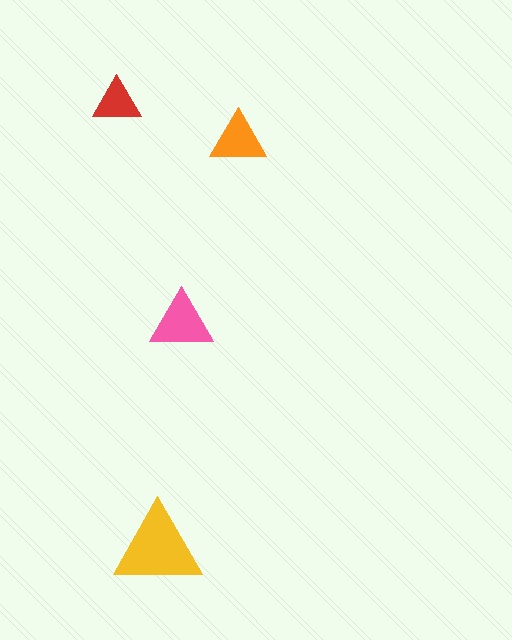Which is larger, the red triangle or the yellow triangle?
The yellow one.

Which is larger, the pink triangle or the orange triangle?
The pink one.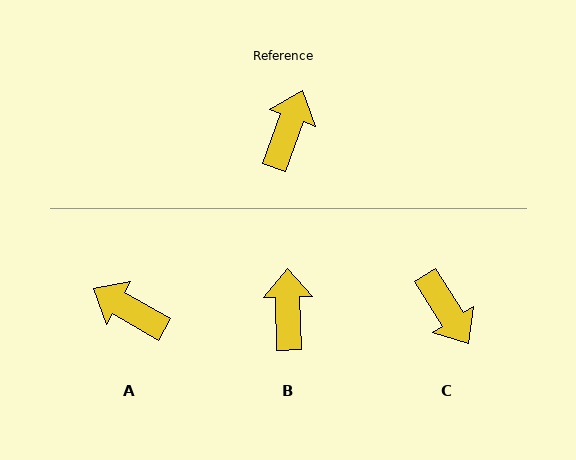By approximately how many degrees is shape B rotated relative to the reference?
Approximately 21 degrees counter-clockwise.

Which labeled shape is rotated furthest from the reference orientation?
C, about 127 degrees away.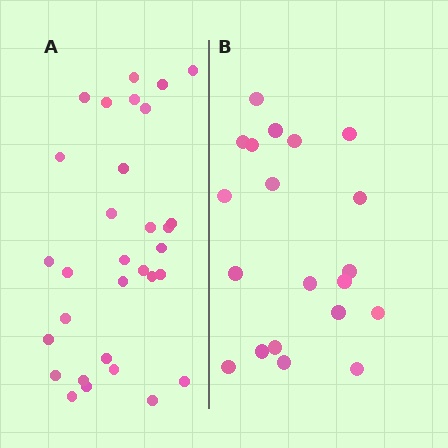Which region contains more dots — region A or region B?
Region A (the left region) has more dots.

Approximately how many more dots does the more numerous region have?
Region A has roughly 12 or so more dots than region B.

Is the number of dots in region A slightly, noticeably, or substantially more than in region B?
Region A has substantially more. The ratio is roughly 1.6 to 1.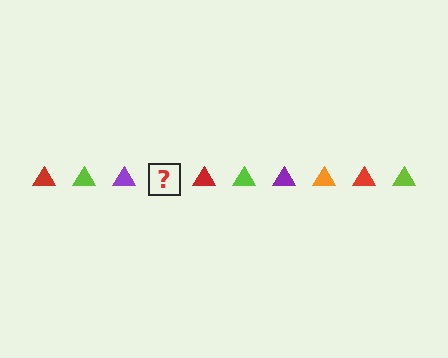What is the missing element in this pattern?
The missing element is an orange triangle.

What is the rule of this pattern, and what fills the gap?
The rule is that the pattern cycles through red, lime, purple, orange triangles. The gap should be filled with an orange triangle.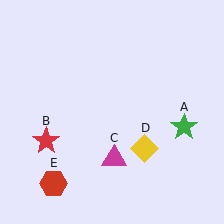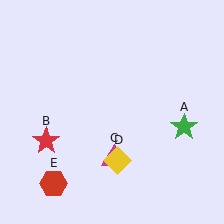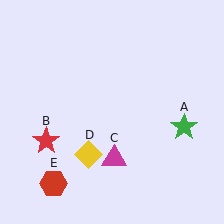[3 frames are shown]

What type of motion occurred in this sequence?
The yellow diamond (object D) rotated clockwise around the center of the scene.